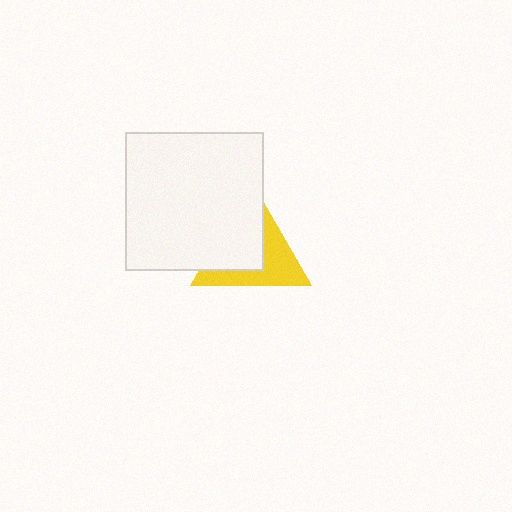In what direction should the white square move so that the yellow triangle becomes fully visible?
The white square should move left. That is the shortest direction to clear the overlap and leave the yellow triangle fully visible.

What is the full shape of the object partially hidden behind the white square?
The partially hidden object is a yellow triangle.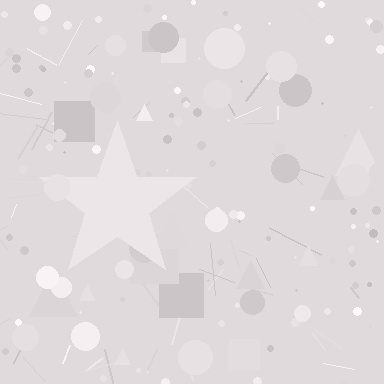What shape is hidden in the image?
A star is hidden in the image.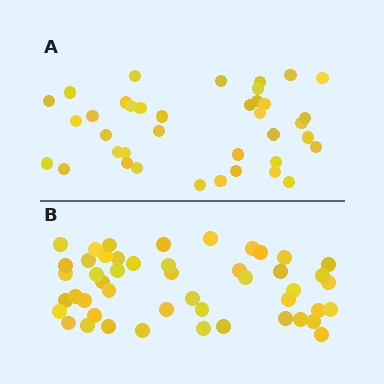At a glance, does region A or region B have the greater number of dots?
Region B (the bottom region) has more dots.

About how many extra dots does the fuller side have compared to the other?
Region B has roughly 10 or so more dots than region A.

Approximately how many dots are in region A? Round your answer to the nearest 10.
About 40 dots. (The exact count is 38, which rounds to 40.)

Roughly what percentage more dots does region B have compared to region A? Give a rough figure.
About 25% more.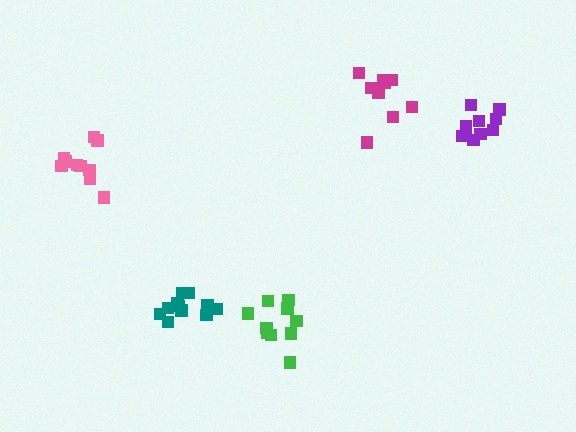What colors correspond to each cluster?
The clusters are colored: teal, purple, pink, magenta, green.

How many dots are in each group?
Group 1: 11 dots, Group 2: 10 dots, Group 3: 10 dots, Group 4: 10 dots, Group 5: 10 dots (51 total).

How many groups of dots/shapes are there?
There are 5 groups.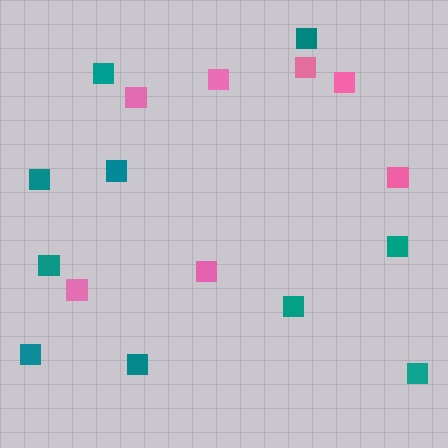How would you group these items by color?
There are 2 groups: one group of pink squares (7) and one group of teal squares (10).